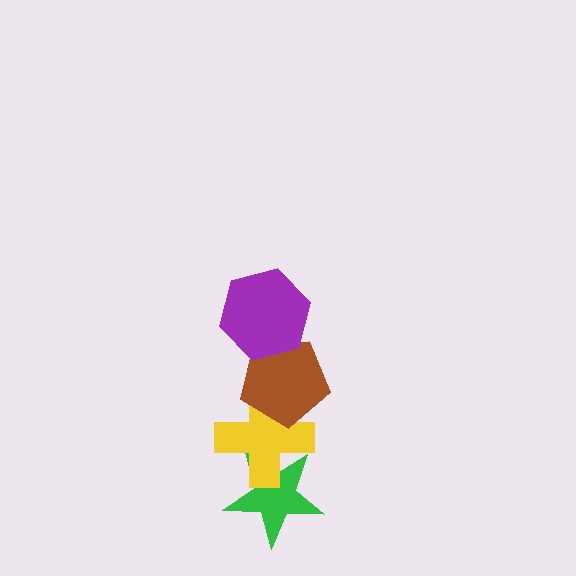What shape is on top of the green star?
The yellow cross is on top of the green star.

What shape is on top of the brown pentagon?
The purple hexagon is on top of the brown pentagon.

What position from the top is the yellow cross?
The yellow cross is 3rd from the top.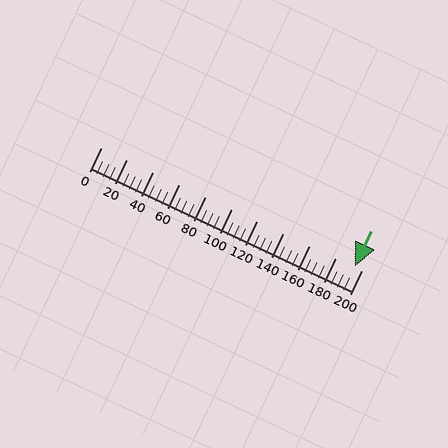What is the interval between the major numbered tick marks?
The major tick marks are spaced 20 units apart.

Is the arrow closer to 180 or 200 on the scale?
The arrow is closer to 200.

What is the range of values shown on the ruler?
The ruler shows values from 0 to 200.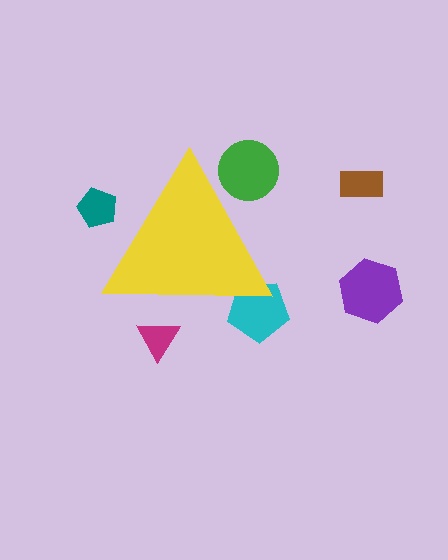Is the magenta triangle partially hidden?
Yes, the magenta triangle is partially hidden behind the yellow triangle.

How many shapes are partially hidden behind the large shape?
4 shapes are partially hidden.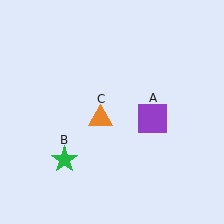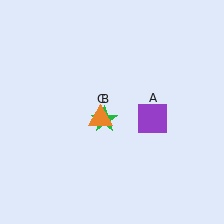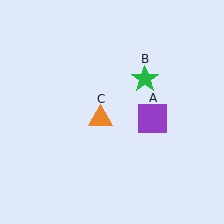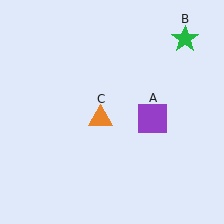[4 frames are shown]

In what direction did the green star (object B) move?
The green star (object B) moved up and to the right.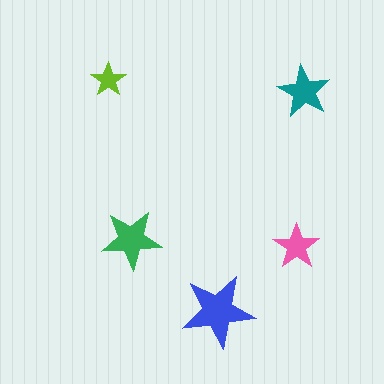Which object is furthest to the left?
The lime star is leftmost.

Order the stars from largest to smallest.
the blue one, the green one, the teal one, the pink one, the lime one.